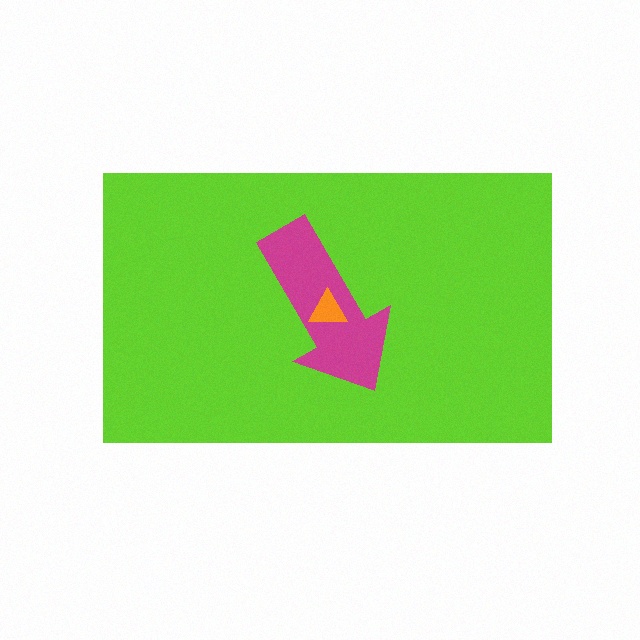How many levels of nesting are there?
3.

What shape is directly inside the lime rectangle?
The magenta arrow.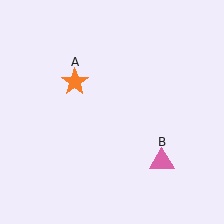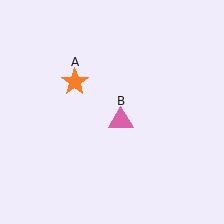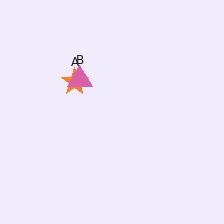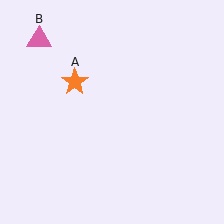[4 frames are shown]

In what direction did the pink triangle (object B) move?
The pink triangle (object B) moved up and to the left.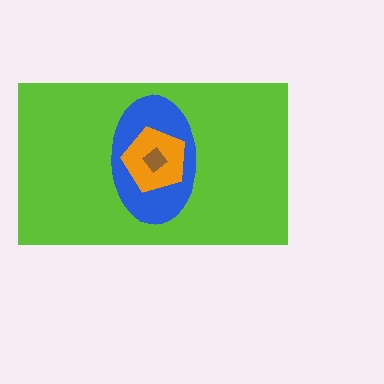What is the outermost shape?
The lime rectangle.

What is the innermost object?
The brown diamond.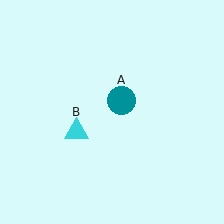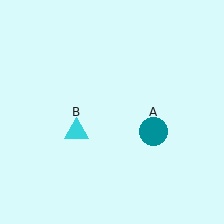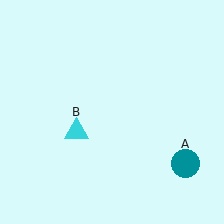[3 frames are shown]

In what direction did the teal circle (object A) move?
The teal circle (object A) moved down and to the right.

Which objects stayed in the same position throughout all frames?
Cyan triangle (object B) remained stationary.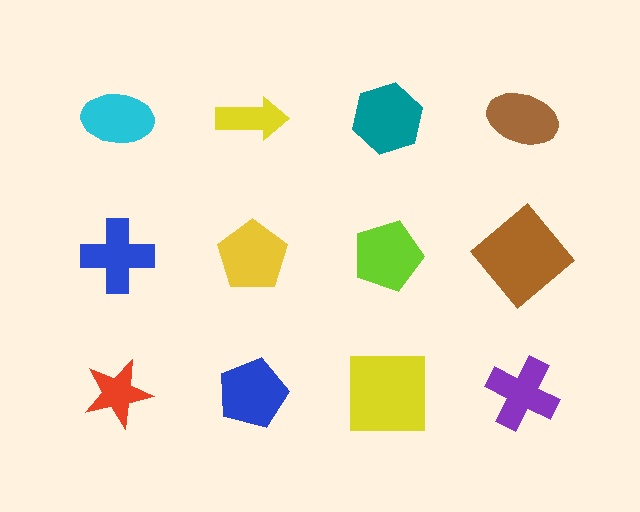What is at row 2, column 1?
A blue cross.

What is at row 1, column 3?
A teal hexagon.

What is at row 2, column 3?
A lime pentagon.